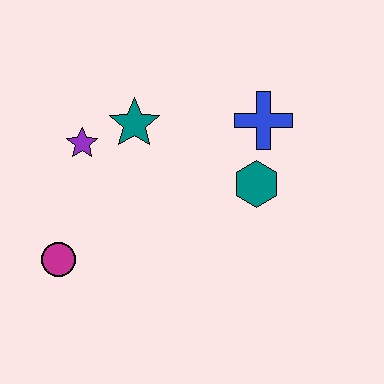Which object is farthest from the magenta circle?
The blue cross is farthest from the magenta circle.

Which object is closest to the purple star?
The teal star is closest to the purple star.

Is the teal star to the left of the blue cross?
Yes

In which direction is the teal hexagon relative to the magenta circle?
The teal hexagon is to the right of the magenta circle.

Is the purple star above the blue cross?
No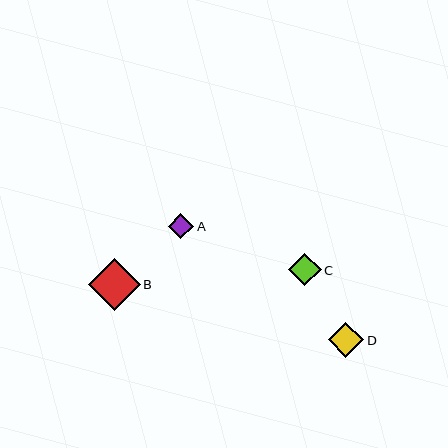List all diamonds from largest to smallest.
From largest to smallest: B, D, C, A.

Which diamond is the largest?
Diamond B is the largest with a size of approximately 52 pixels.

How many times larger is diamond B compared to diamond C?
Diamond B is approximately 1.6 times the size of diamond C.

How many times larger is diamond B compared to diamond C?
Diamond B is approximately 1.6 times the size of diamond C.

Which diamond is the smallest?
Diamond A is the smallest with a size of approximately 25 pixels.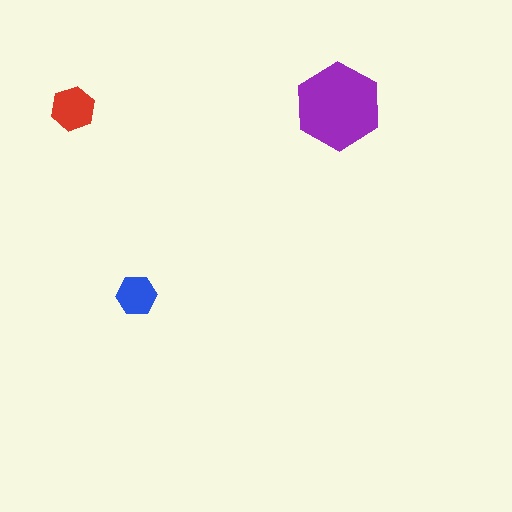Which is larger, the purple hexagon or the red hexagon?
The purple one.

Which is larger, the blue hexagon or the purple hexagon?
The purple one.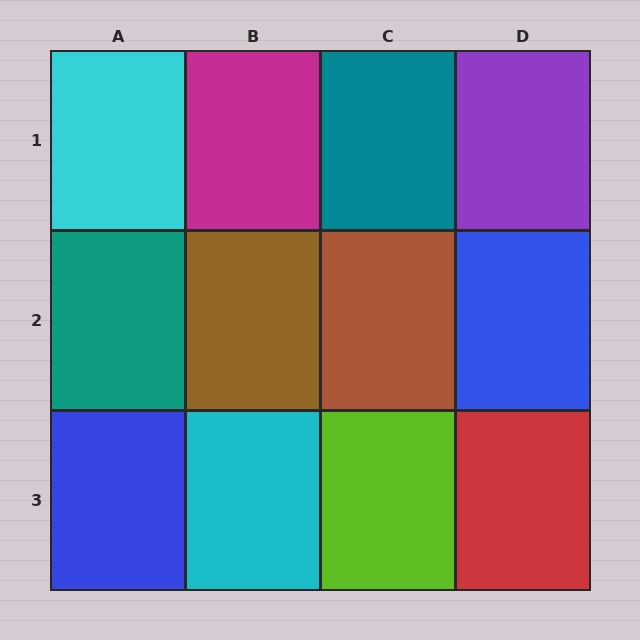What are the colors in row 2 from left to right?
Teal, brown, brown, blue.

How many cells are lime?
1 cell is lime.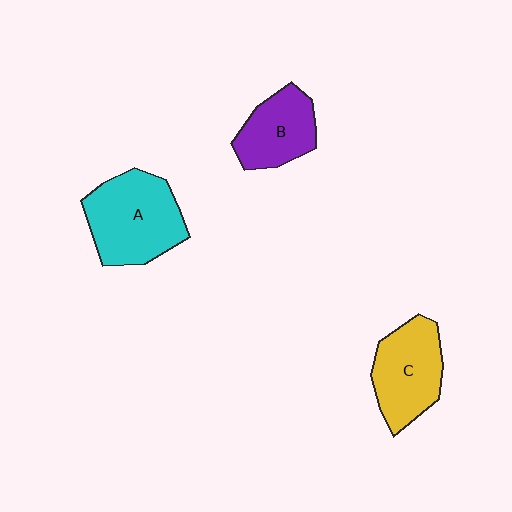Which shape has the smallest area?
Shape B (purple).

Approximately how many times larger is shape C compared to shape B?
Approximately 1.2 times.